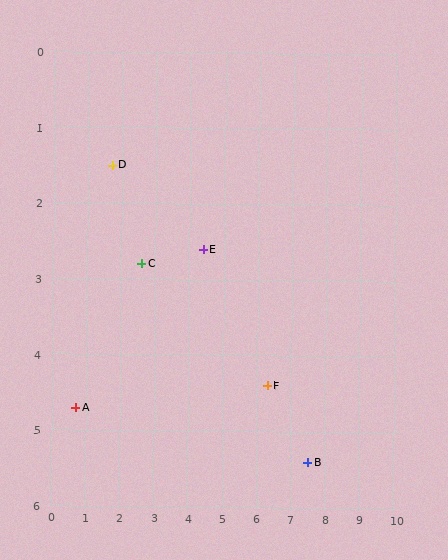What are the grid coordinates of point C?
Point C is at approximately (2.6, 2.8).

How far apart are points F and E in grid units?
Points F and E are about 2.6 grid units apart.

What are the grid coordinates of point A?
Point A is at approximately (0.7, 4.7).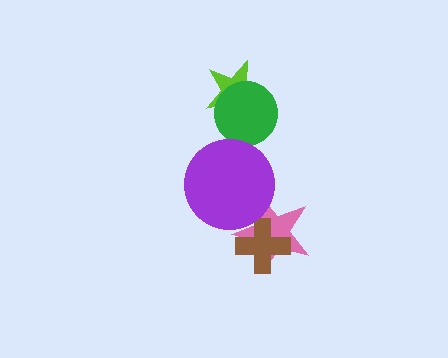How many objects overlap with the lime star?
1 object overlaps with the lime star.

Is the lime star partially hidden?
Yes, it is partially covered by another shape.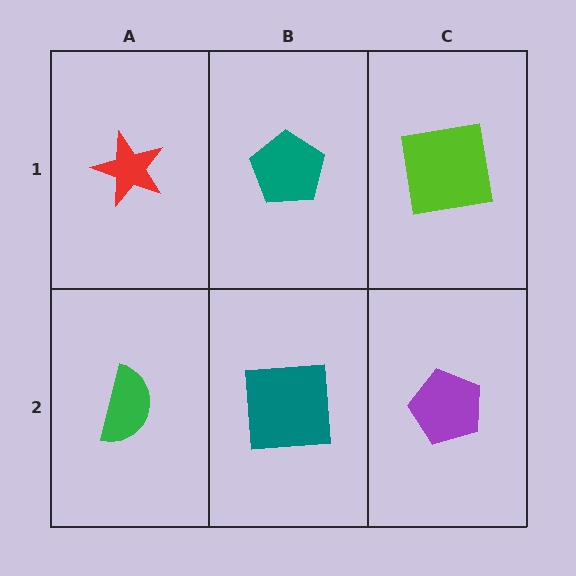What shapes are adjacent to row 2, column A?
A red star (row 1, column A), a teal square (row 2, column B).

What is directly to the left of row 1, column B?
A red star.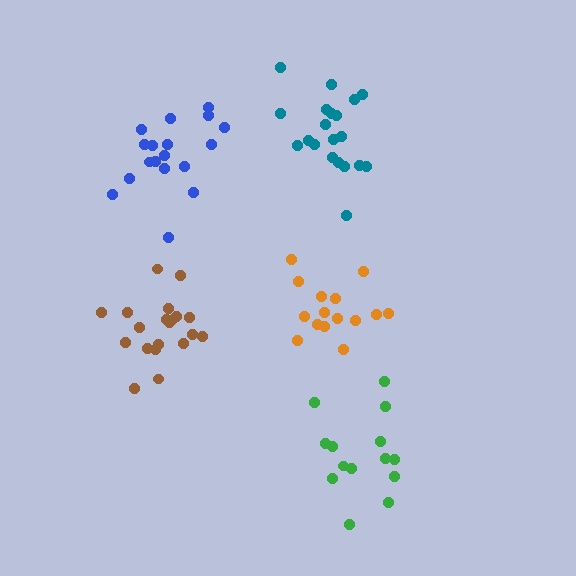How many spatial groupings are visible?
There are 5 spatial groupings.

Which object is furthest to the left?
The blue cluster is leftmost.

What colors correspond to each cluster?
The clusters are colored: brown, green, orange, blue, teal.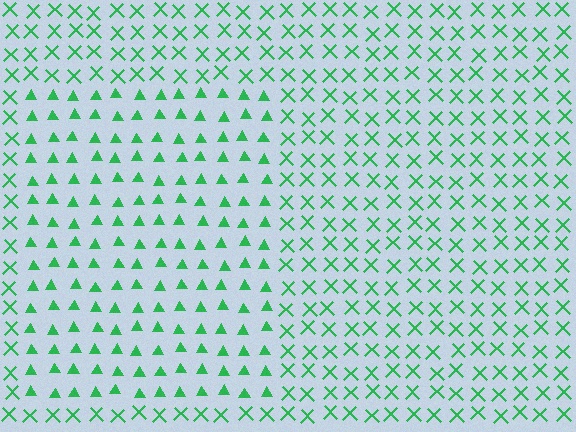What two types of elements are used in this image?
The image uses triangles inside the rectangle region and X marks outside it.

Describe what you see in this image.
The image is filled with small green elements arranged in a uniform grid. A rectangle-shaped region contains triangles, while the surrounding area contains X marks. The boundary is defined purely by the change in element shape.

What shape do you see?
I see a rectangle.